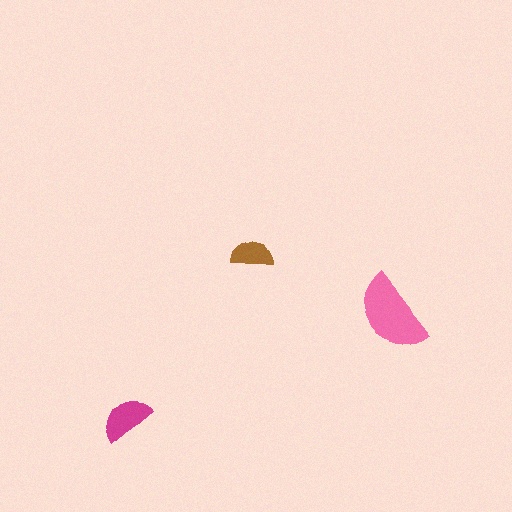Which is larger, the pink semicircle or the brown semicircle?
The pink one.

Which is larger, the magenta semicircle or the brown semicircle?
The magenta one.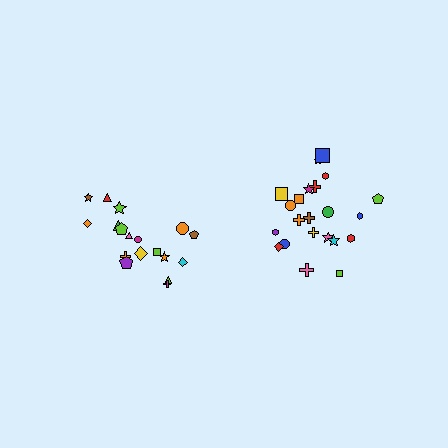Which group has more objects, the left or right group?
The right group.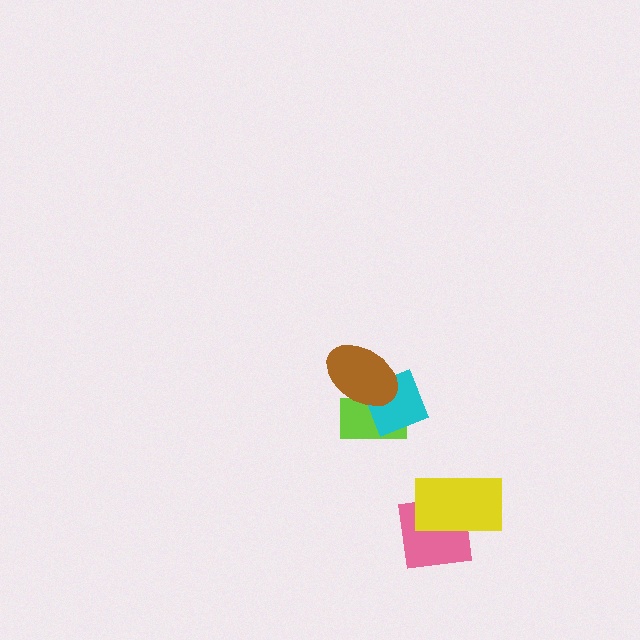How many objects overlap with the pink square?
1 object overlaps with the pink square.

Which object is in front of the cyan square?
The brown ellipse is in front of the cyan square.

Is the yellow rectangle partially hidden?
No, no other shape covers it.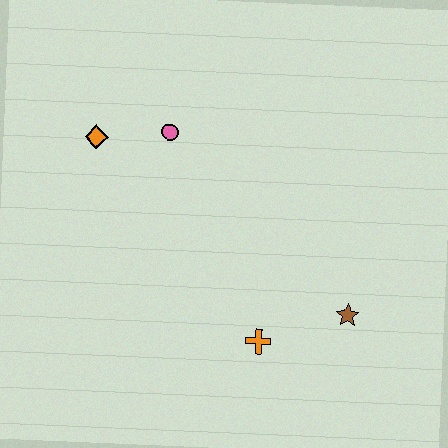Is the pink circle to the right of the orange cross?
No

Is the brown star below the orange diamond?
Yes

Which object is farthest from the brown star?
The orange diamond is farthest from the brown star.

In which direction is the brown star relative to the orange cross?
The brown star is to the right of the orange cross.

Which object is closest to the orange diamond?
The pink circle is closest to the orange diamond.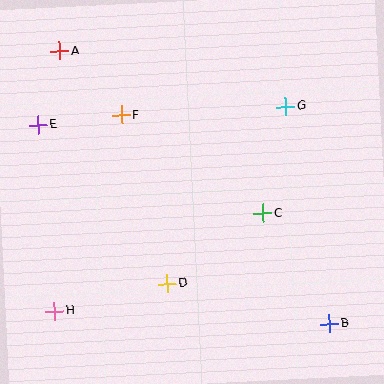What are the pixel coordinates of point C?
Point C is at (263, 213).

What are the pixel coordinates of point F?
Point F is at (121, 115).